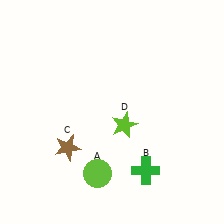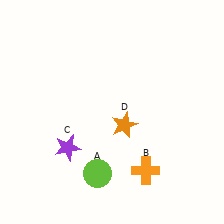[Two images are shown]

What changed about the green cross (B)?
In Image 1, B is green. In Image 2, it changed to orange.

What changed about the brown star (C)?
In Image 1, C is brown. In Image 2, it changed to purple.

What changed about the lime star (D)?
In Image 1, D is lime. In Image 2, it changed to orange.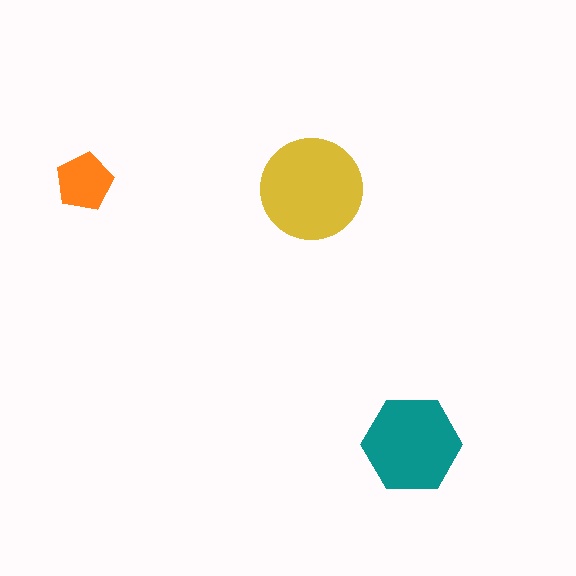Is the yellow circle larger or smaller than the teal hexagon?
Larger.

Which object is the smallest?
The orange pentagon.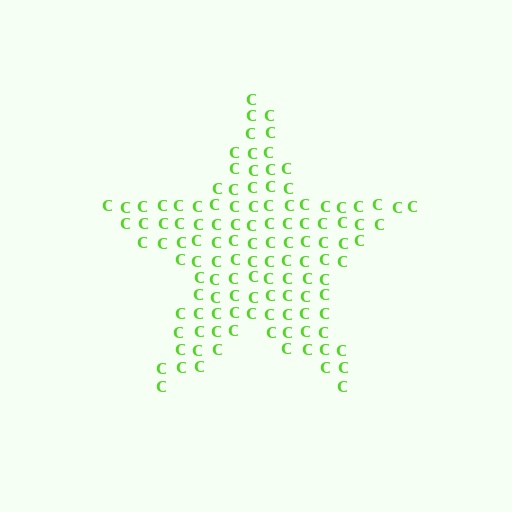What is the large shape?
The large shape is a star.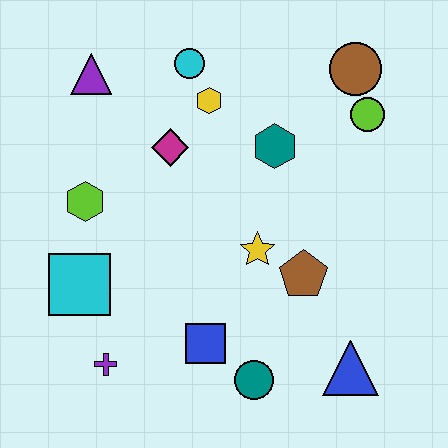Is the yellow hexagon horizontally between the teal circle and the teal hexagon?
No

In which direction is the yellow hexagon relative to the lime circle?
The yellow hexagon is to the left of the lime circle.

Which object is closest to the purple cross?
The cyan square is closest to the purple cross.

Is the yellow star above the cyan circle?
No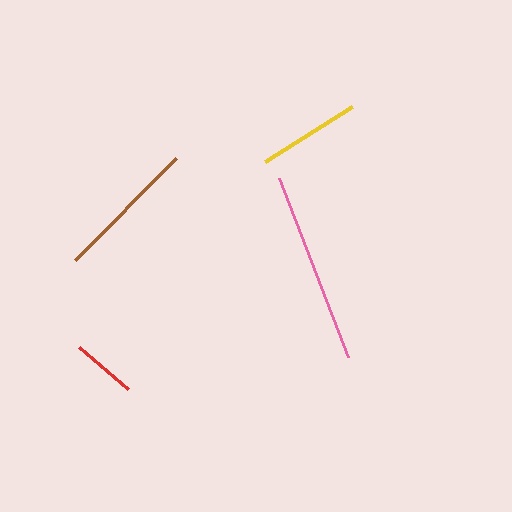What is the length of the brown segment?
The brown segment is approximately 144 pixels long.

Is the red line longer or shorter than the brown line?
The brown line is longer than the red line.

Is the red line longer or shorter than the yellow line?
The yellow line is longer than the red line.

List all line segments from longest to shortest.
From longest to shortest: pink, brown, yellow, red.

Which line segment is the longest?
The pink line is the longest at approximately 193 pixels.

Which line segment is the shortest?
The red line is the shortest at approximately 64 pixels.